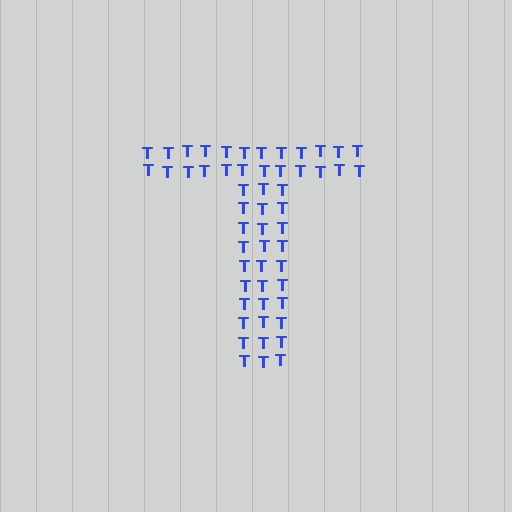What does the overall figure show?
The overall figure shows the letter T.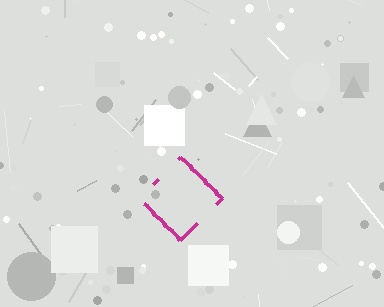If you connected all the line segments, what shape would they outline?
They would outline a diamond.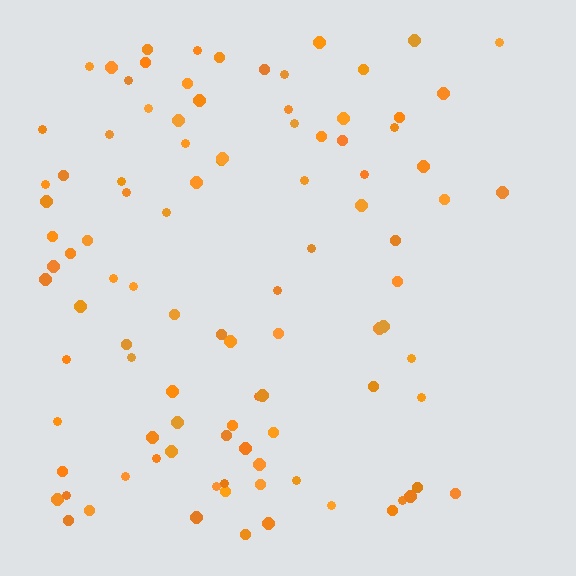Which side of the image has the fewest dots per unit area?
The right.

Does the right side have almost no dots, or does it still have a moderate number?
Still a moderate number, just noticeably fewer than the left.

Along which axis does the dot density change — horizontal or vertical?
Horizontal.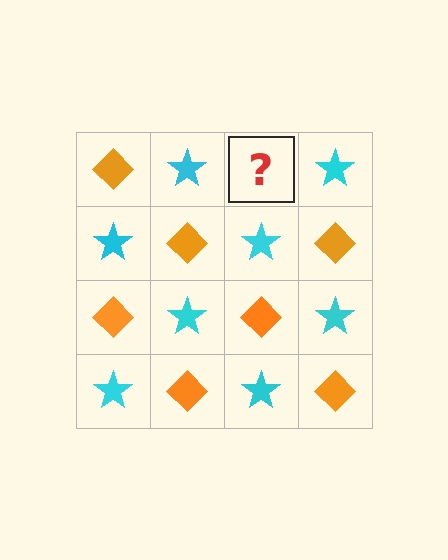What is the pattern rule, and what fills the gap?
The rule is that it alternates orange diamond and cyan star in a checkerboard pattern. The gap should be filled with an orange diamond.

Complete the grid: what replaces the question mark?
The question mark should be replaced with an orange diamond.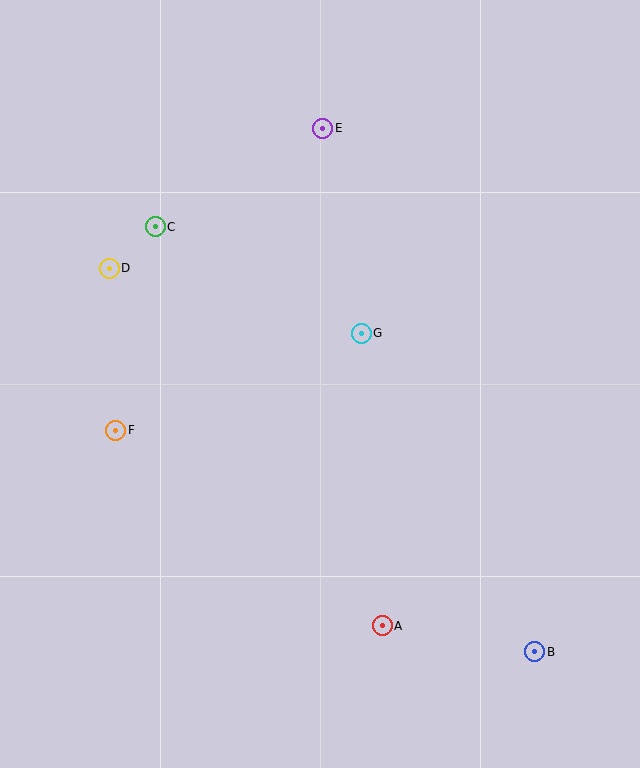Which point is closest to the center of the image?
Point G at (361, 333) is closest to the center.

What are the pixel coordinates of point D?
Point D is at (109, 268).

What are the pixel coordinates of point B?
Point B is at (535, 652).